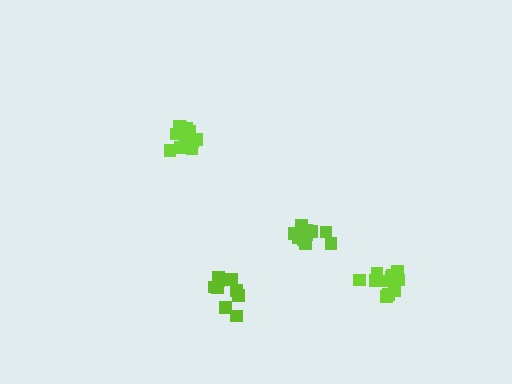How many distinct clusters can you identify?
There are 4 distinct clusters.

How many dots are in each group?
Group 1: 10 dots, Group 2: 11 dots, Group 3: 9 dots, Group 4: 14 dots (44 total).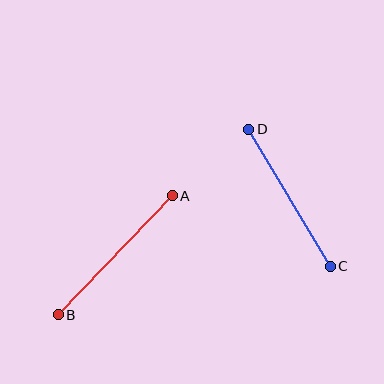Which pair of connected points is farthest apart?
Points A and B are farthest apart.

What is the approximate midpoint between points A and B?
The midpoint is at approximately (115, 255) pixels.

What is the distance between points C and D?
The distance is approximately 159 pixels.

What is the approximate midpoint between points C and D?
The midpoint is at approximately (290, 198) pixels.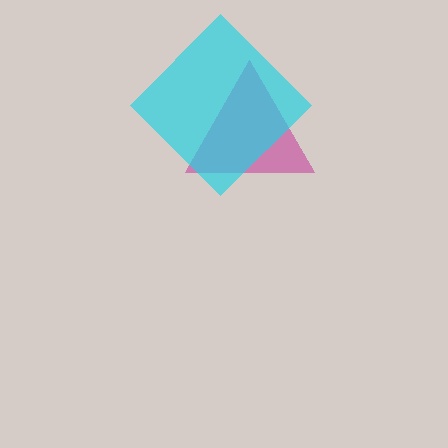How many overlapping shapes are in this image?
There are 2 overlapping shapes in the image.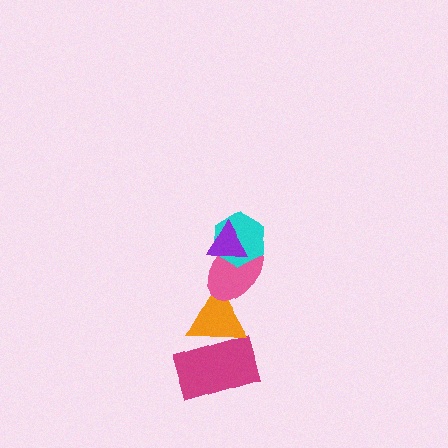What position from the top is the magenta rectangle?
The magenta rectangle is 5th from the top.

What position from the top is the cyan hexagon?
The cyan hexagon is 2nd from the top.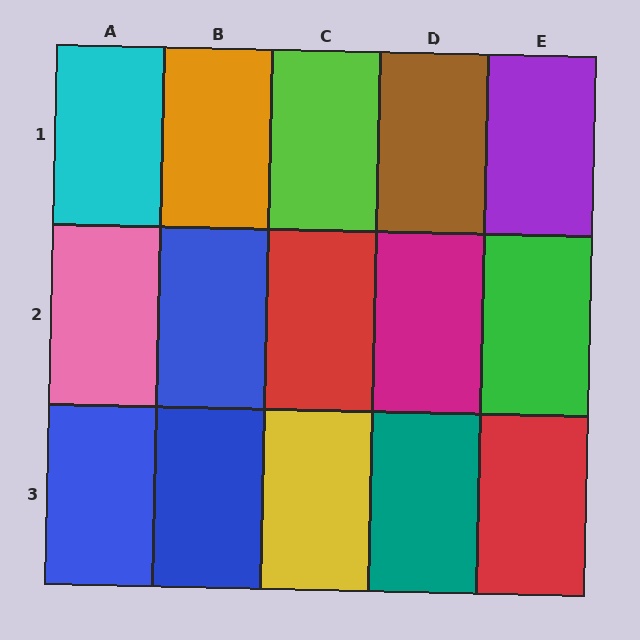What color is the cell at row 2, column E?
Green.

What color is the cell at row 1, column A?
Cyan.